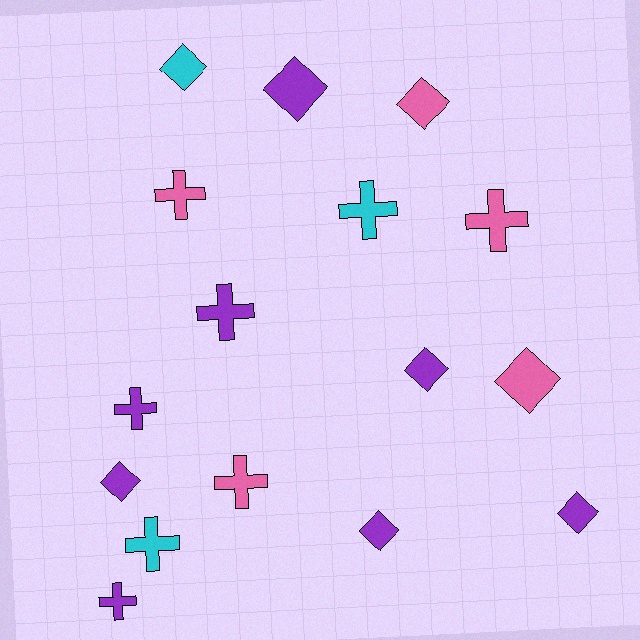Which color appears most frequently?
Purple, with 8 objects.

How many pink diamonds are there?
There are 2 pink diamonds.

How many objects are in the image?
There are 16 objects.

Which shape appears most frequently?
Cross, with 8 objects.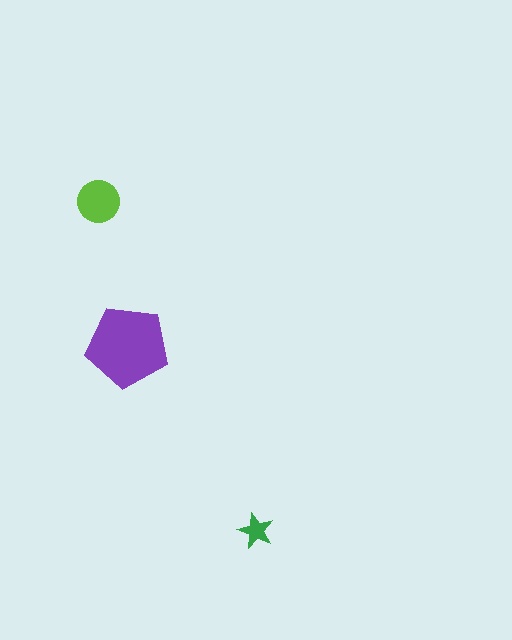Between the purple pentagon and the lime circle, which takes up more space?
The purple pentagon.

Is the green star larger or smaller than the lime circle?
Smaller.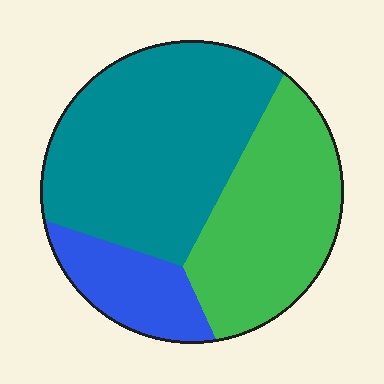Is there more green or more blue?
Green.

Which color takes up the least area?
Blue, at roughly 15%.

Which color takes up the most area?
Teal, at roughly 50%.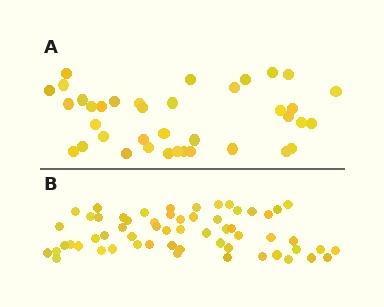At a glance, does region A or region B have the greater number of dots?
Region B (the bottom region) has more dots.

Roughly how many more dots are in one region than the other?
Region B has approximately 20 more dots than region A.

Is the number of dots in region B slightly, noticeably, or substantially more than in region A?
Region B has substantially more. The ratio is roughly 1.6 to 1.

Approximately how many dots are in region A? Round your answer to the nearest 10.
About 40 dots. (The exact count is 38, which rounds to 40.)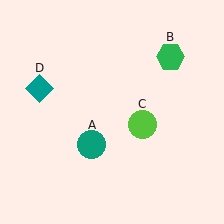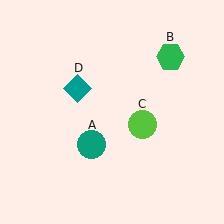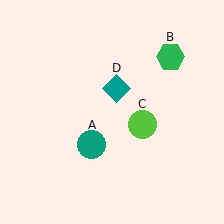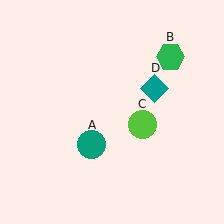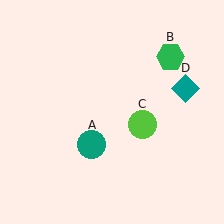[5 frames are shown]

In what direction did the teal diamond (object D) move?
The teal diamond (object D) moved right.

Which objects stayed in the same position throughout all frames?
Teal circle (object A) and green hexagon (object B) and lime circle (object C) remained stationary.